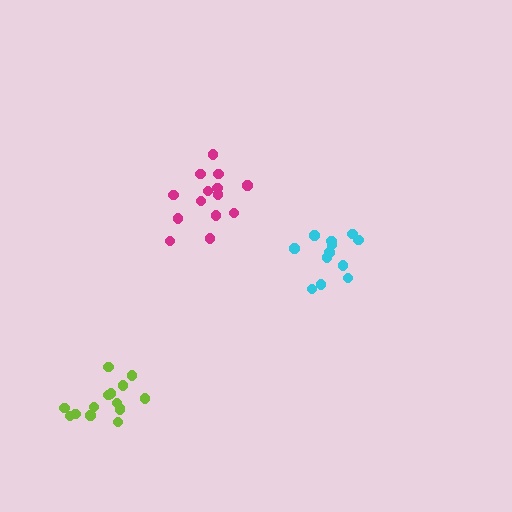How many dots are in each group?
Group 1: 12 dots, Group 2: 14 dots, Group 3: 15 dots (41 total).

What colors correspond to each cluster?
The clusters are colored: cyan, magenta, lime.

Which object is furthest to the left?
The lime cluster is leftmost.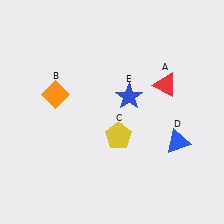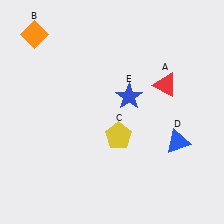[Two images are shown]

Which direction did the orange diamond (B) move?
The orange diamond (B) moved up.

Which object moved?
The orange diamond (B) moved up.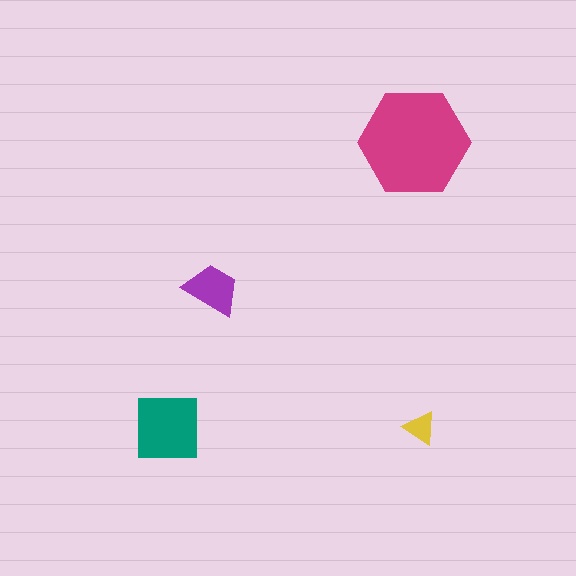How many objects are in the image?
There are 4 objects in the image.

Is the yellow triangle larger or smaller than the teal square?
Smaller.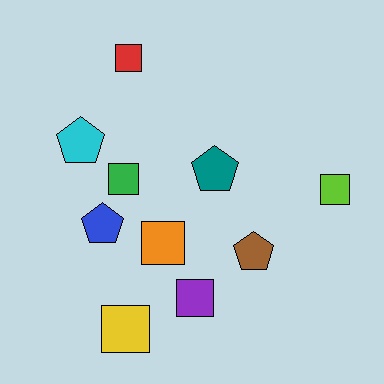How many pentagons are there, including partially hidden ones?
There are 4 pentagons.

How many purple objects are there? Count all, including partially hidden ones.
There is 1 purple object.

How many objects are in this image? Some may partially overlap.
There are 10 objects.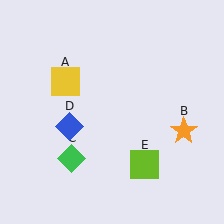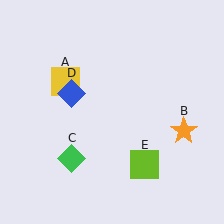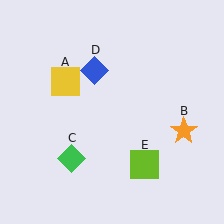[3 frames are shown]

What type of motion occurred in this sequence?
The blue diamond (object D) rotated clockwise around the center of the scene.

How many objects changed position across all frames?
1 object changed position: blue diamond (object D).